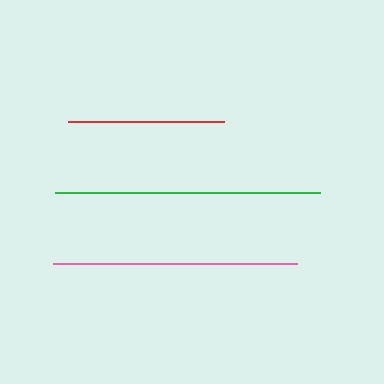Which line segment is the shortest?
The red line is the shortest at approximately 157 pixels.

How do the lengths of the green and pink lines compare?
The green and pink lines are approximately the same length.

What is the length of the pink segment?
The pink segment is approximately 245 pixels long.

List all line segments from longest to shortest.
From longest to shortest: green, pink, red.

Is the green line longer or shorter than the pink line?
The green line is longer than the pink line.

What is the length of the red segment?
The red segment is approximately 157 pixels long.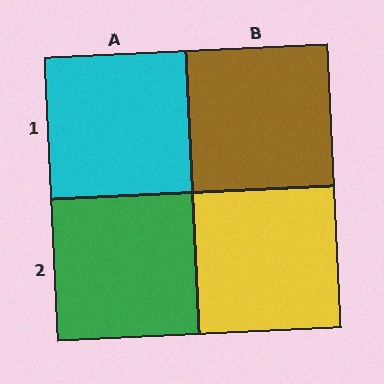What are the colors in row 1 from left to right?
Cyan, brown.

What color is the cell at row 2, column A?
Green.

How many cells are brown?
1 cell is brown.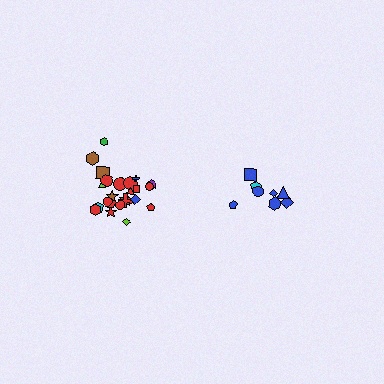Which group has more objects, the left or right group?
The left group.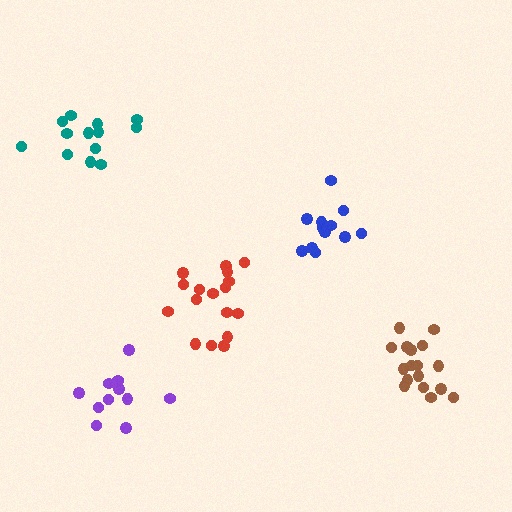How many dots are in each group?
Group 1: 17 dots, Group 2: 13 dots, Group 3: 17 dots, Group 4: 12 dots, Group 5: 13 dots (72 total).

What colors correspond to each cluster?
The clusters are colored: brown, blue, red, purple, teal.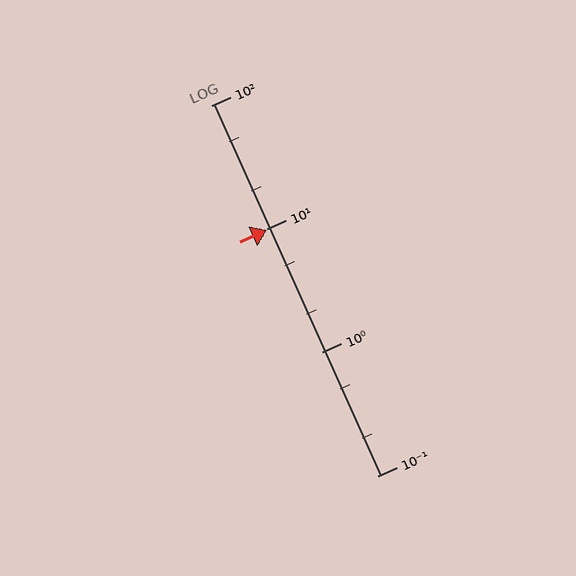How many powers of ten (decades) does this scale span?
The scale spans 3 decades, from 0.1 to 100.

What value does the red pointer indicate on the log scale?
The pointer indicates approximately 9.8.